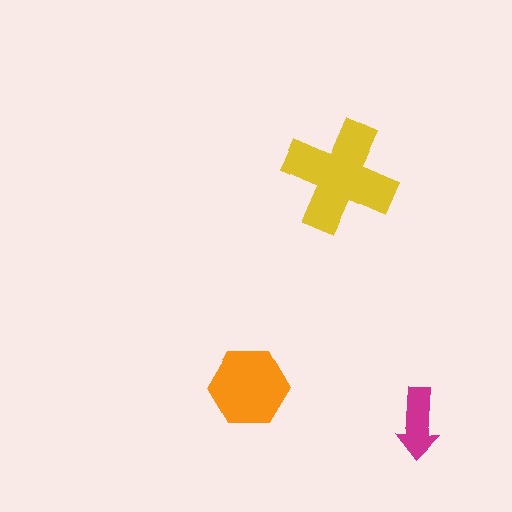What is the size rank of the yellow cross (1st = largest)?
1st.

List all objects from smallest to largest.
The magenta arrow, the orange hexagon, the yellow cross.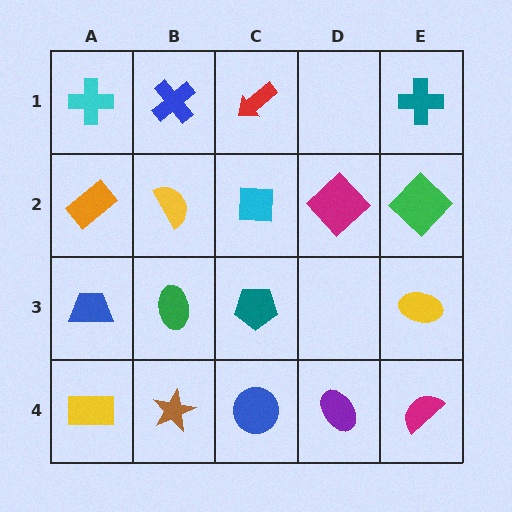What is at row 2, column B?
A yellow semicircle.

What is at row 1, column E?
A teal cross.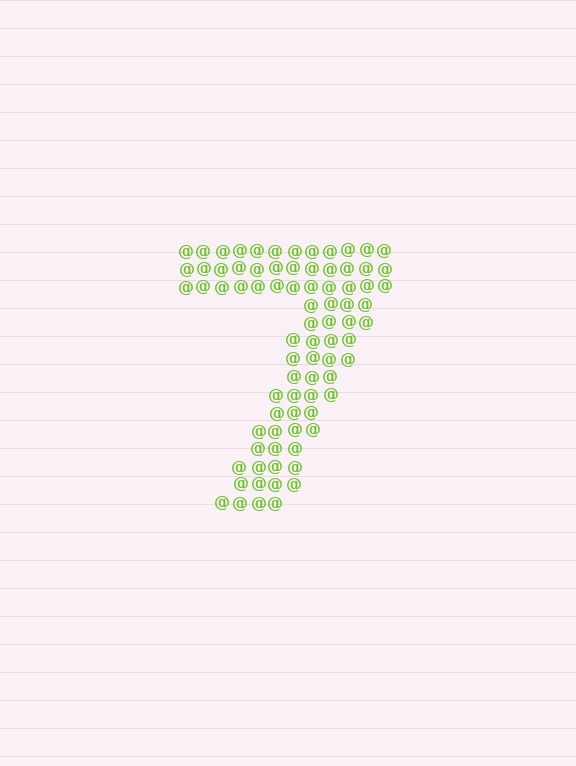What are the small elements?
The small elements are at signs.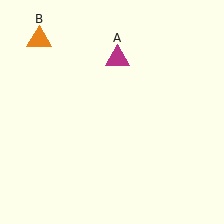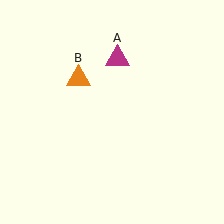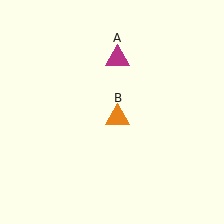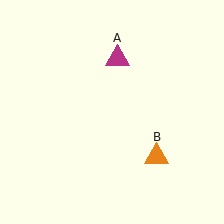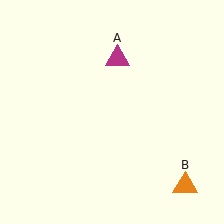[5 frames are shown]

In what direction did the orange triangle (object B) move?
The orange triangle (object B) moved down and to the right.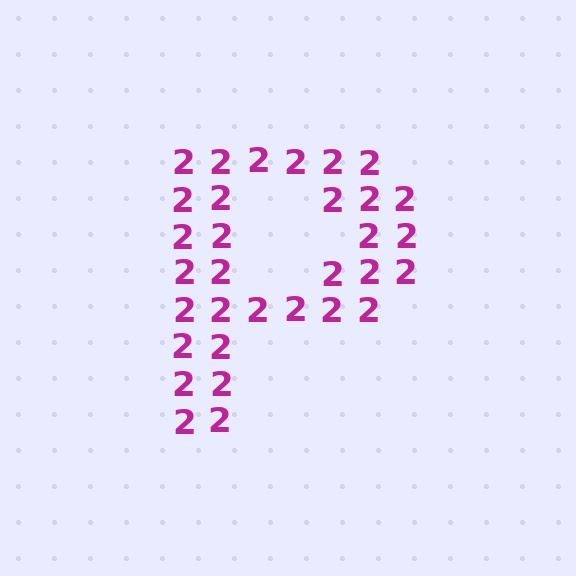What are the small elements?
The small elements are digit 2's.